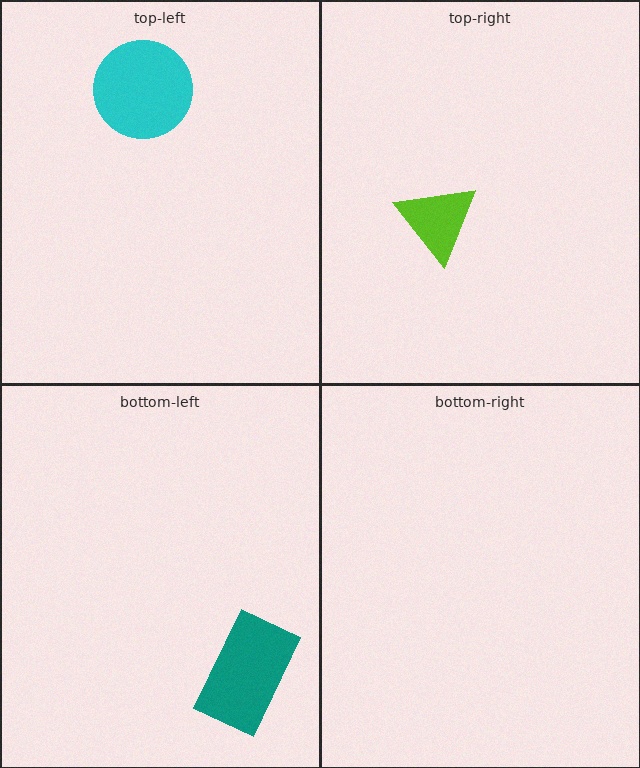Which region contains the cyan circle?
The top-left region.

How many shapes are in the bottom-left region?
1.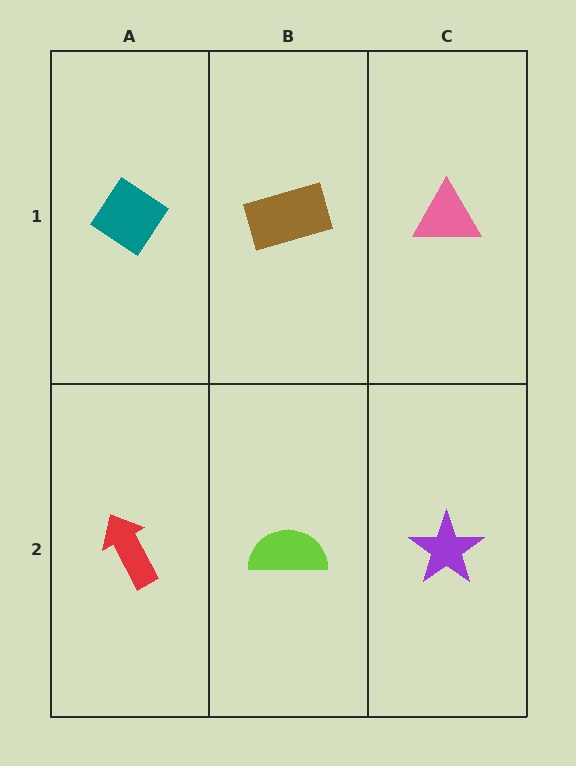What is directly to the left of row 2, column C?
A lime semicircle.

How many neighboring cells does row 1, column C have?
2.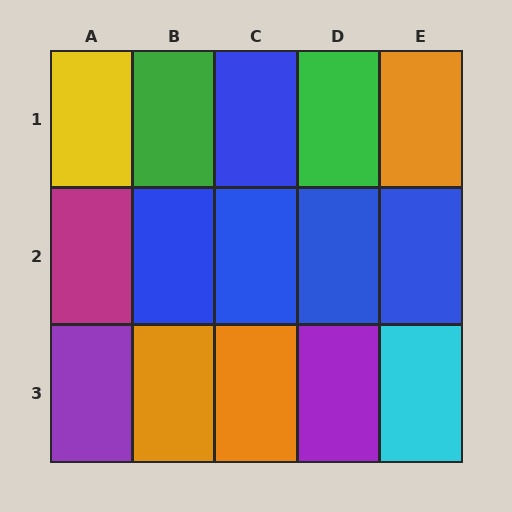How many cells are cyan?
1 cell is cyan.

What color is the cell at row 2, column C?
Blue.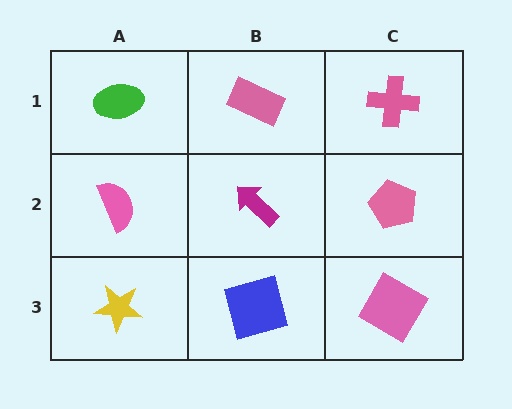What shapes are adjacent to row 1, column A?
A pink semicircle (row 2, column A), a pink rectangle (row 1, column B).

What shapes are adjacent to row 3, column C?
A pink pentagon (row 2, column C), a blue square (row 3, column B).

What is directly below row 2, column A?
A yellow star.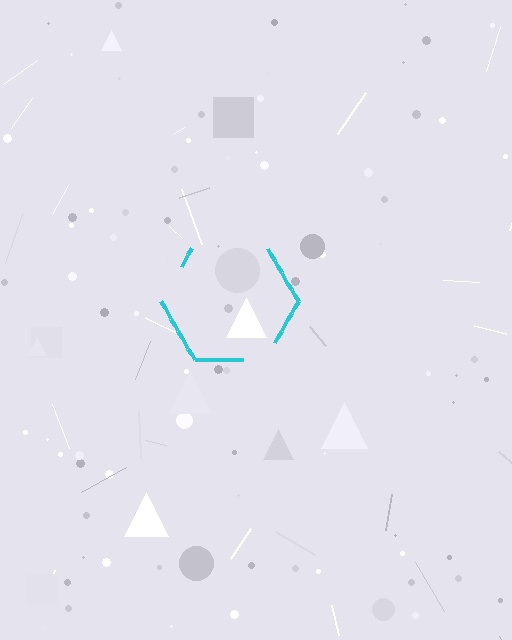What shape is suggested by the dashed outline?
The dashed outline suggests a hexagon.